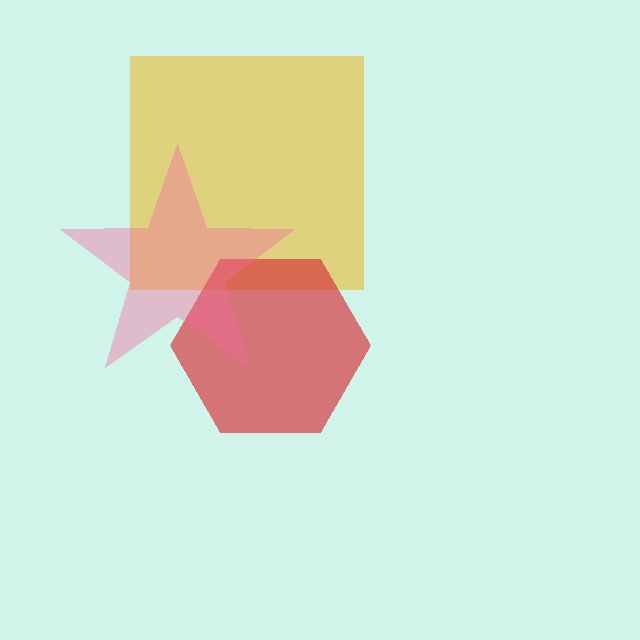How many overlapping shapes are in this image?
There are 3 overlapping shapes in the image.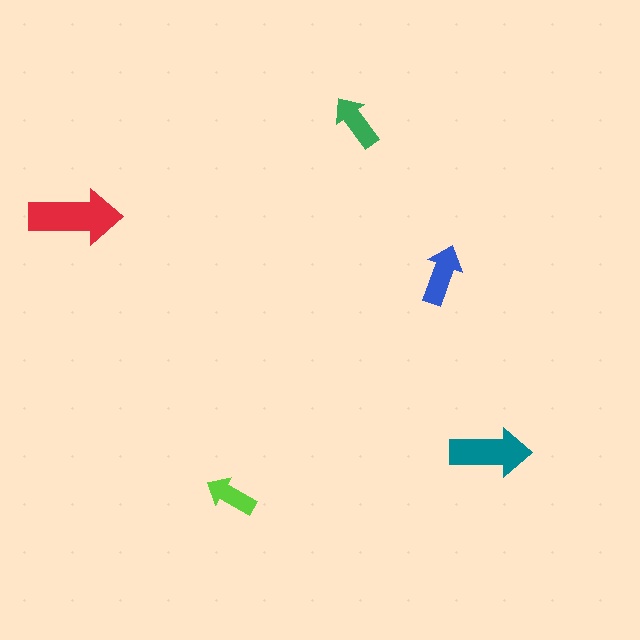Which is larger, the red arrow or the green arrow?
The red one.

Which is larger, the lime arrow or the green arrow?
The green one.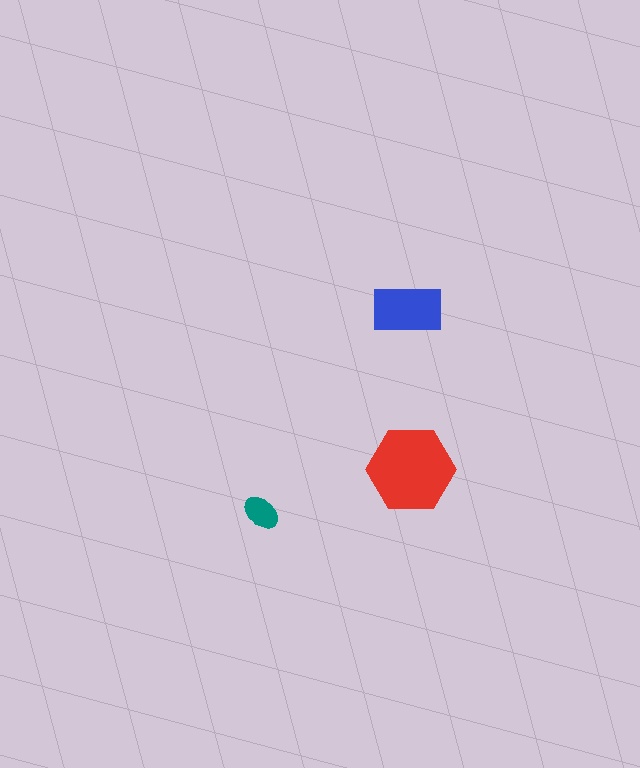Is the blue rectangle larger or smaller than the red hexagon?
Smaller.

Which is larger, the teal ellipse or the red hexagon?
The red hexagon.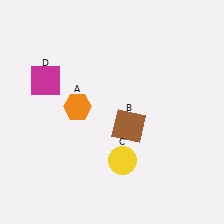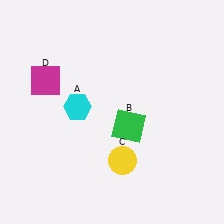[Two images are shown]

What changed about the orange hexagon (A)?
In Image 1, A is orange. In Image 2, it changed to cyan.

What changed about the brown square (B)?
In Image 1, B is brown. In Image 2, it changed to green.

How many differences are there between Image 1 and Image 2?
There are 2 differences between the two images.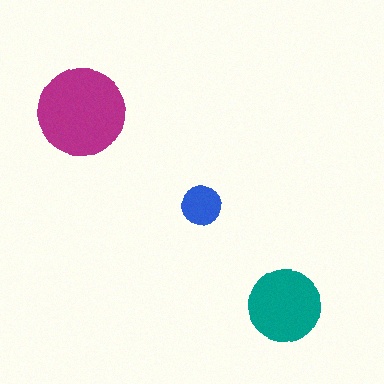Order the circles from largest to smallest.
the magenta one, the teal one, the blue one.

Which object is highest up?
The magenta circle is topmost.